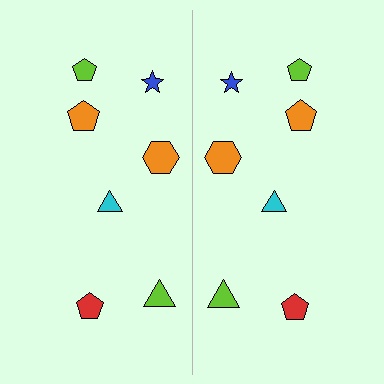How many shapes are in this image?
There are 14 shapes in this image.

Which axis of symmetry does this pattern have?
The pattern has a vertical axis of symmetry running through the center of the image.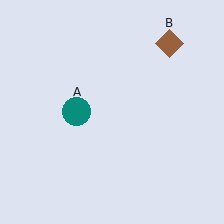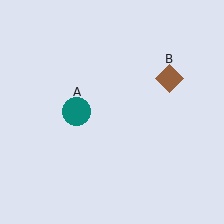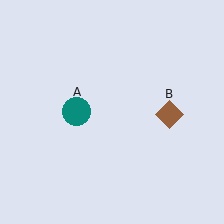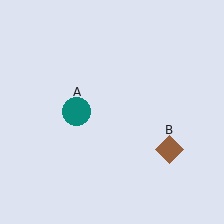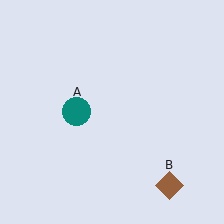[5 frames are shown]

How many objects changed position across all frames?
1 object changed position: brown diamond (object B).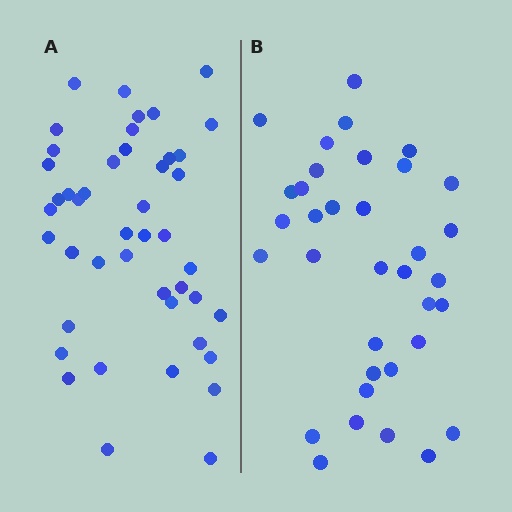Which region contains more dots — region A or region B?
Region A (the left region) has more dots.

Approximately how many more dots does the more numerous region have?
Region A has roughly 10 or so more dots than region B.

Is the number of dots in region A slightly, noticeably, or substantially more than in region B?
Region A has noticeably more, but not dramatically so. The ratio is roughly 1.3 to 1.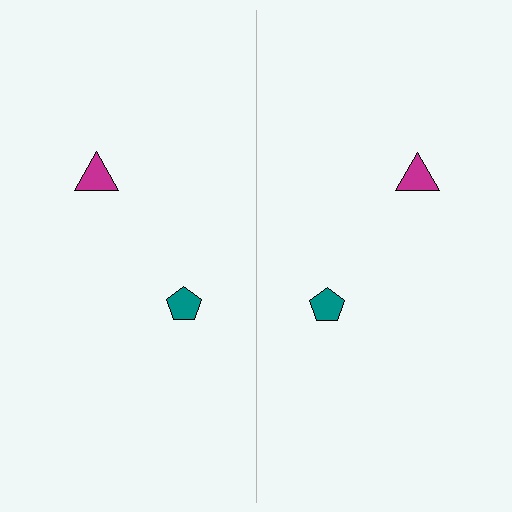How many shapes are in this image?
There are 4 shapes in this image.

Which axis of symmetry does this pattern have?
The pattern has a vertical axis of symmetry running through the center of the image.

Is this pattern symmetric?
Yes, this pattern has bilateral (reflection) symmetry.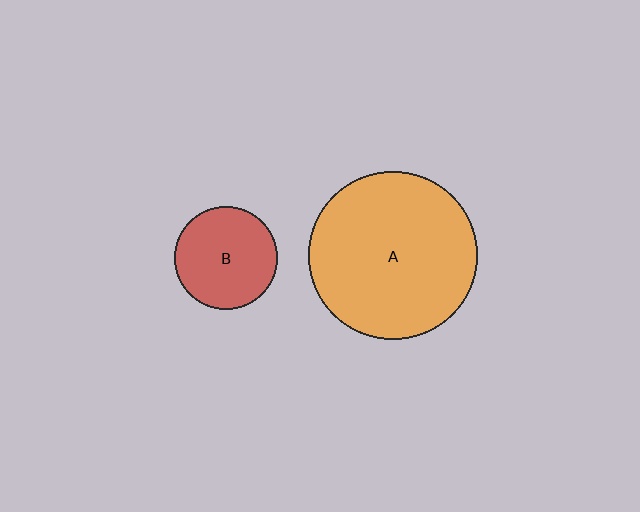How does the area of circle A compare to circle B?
Approximately 2.7 times.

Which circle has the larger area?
Circle A (orange).